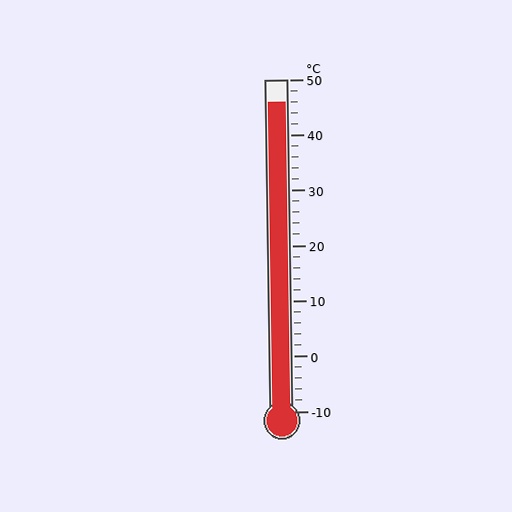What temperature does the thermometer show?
The thermometer shows approximately 46°C.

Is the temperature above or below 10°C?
The temperature is above 10°C.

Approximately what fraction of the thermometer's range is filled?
The thermometer is filled to approximately 95% of its range.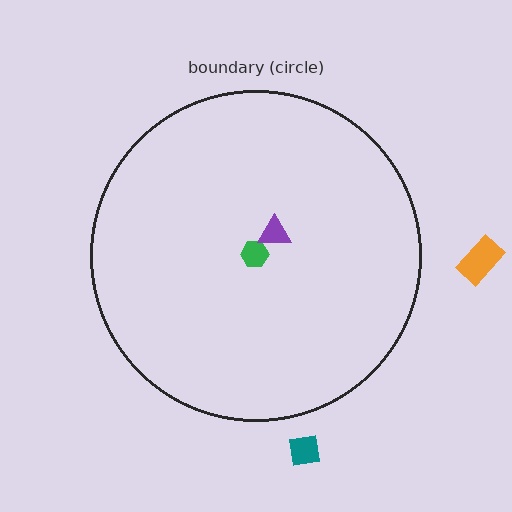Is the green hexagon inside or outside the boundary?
Inside.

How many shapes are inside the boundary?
2 inside, 2 outside.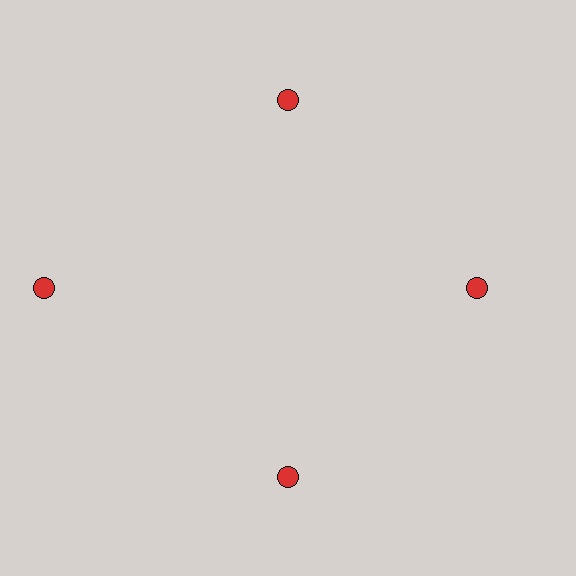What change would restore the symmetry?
The symmetry would be restored by moving it inward, back onto the ring so that all 4 circles sit at equal angles and equal distance from the center.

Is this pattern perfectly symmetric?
No. The 4 red circles are arranged in a ring, but one element near the 9 o'clock position is pushed outward from the center, breaking the 4-fold rotational symmetry.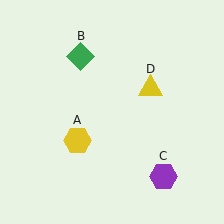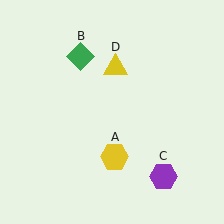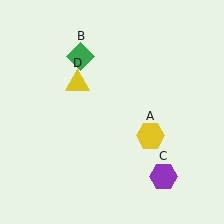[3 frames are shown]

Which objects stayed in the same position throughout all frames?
Green diamond (object B) and purple hexagon (object C) remained stationary.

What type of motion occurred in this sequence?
The yellow hexagon (object A), yellow triangle (object D) rotated counterclockwise around the center of the scene.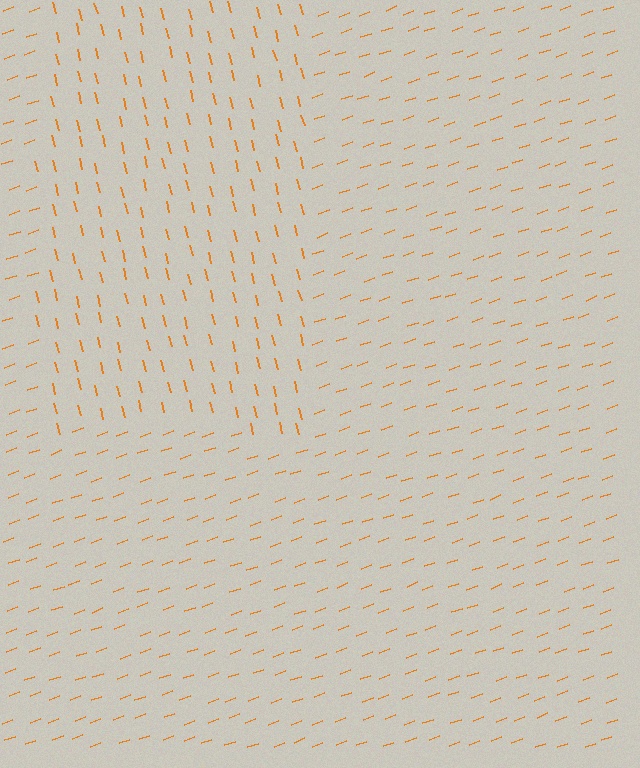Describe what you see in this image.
The image is filled with small orange line segments. A rectangle region in the image has lines oriented differently from the surrounding lines, creating a visible texture boundary.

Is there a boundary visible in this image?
Yes, there is a texture boundary formed by a change in line orientation.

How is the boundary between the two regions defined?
The boundary is defined purely by a change in line orientation (approximately 84 degrees difference). All lines are the same color and thickness.